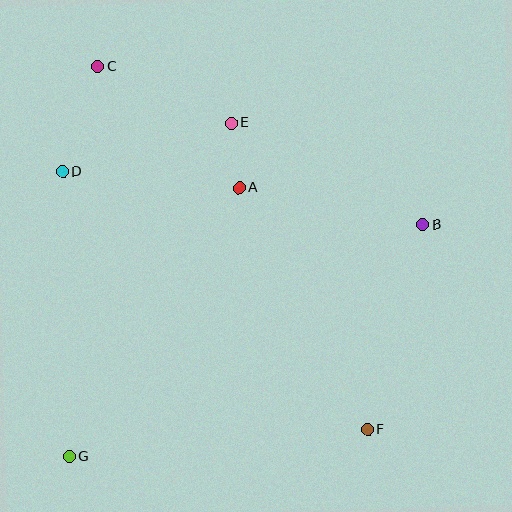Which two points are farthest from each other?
Points C and F are farthest from each other.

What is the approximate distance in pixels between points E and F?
The distance between E and F is approximately 336 pixels.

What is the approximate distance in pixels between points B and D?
The distance between B and D is approximately 364 pixels.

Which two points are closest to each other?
Points A and E are closest to each other.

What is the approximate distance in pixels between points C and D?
The distance between C and D is approximately 111 pixels.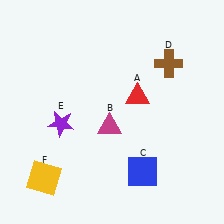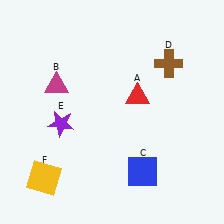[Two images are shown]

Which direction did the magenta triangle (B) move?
The magenta triangle (B) moved left.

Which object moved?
The magenta triangle (B) moved left.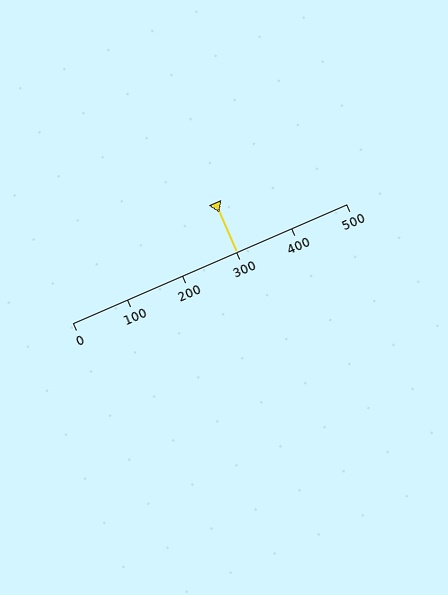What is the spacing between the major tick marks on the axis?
The major ticks are spaced 100 apart.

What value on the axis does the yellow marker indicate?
The marker indicates approximately 300.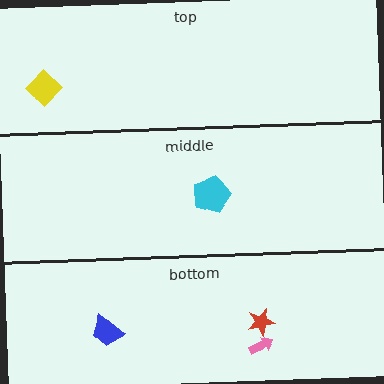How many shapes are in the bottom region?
3.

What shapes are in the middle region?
The cyan pentagon.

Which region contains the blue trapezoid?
The bottom region.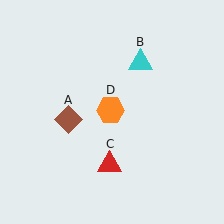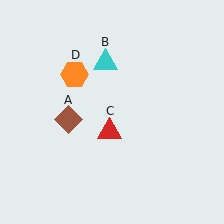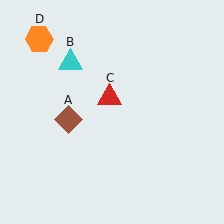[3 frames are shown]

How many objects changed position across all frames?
3 objects changed position: cyan triangle (object B), red triangle (object C), orange hexagon (object D).